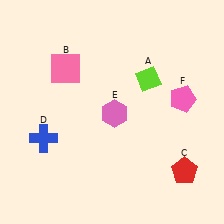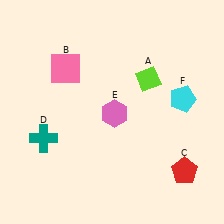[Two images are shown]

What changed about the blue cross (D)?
In Image 1, D is blue. In Image 2, it changed to teal.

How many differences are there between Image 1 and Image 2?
There are 2 differences between the two images.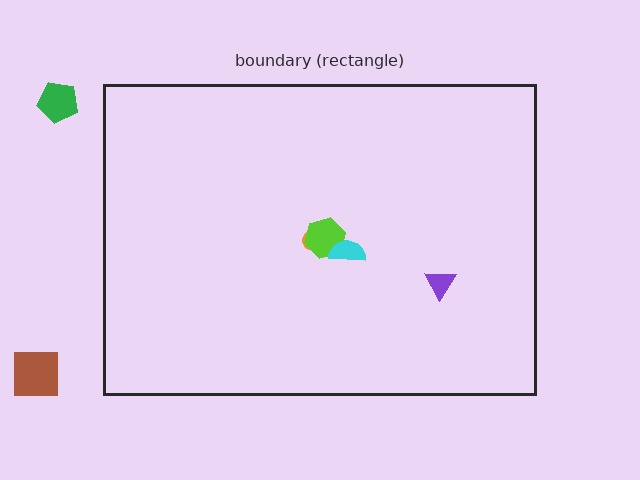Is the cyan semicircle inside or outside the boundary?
Inside.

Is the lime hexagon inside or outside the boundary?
Inside.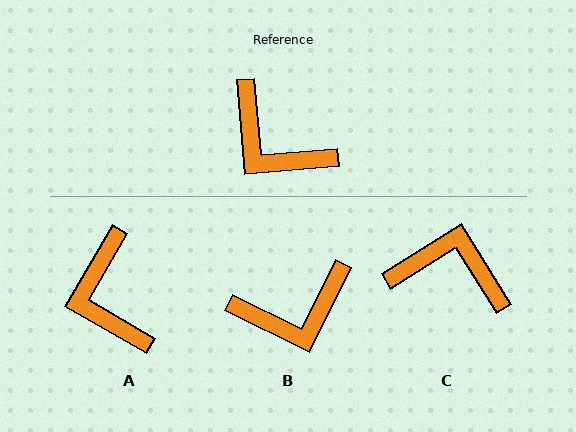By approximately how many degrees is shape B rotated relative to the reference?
Approximately 59 degrees counter-clockwise.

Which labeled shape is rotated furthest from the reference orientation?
C, about 153 degrees away.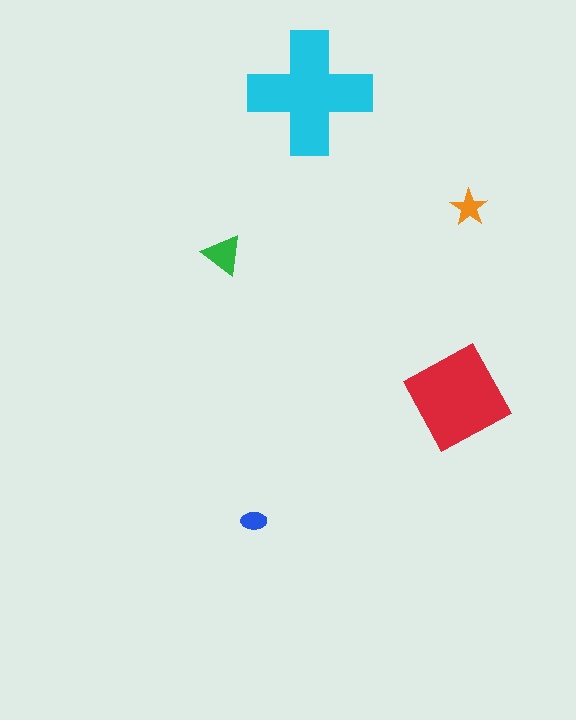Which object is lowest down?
The blue ellipse is bottommost.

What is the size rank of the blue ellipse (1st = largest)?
5th.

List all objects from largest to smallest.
The cyan cross, the red diamond, the green triangle, the orange star, the blue ellipse.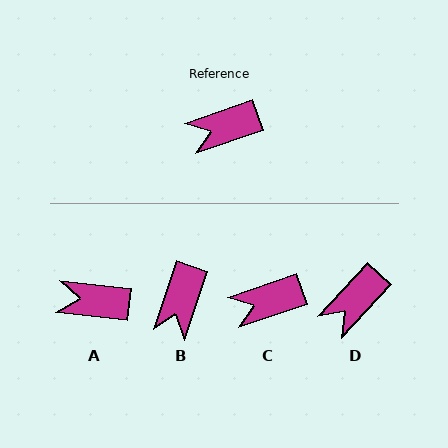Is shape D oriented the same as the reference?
No, it is off by about 28 degrees.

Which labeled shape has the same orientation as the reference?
C.